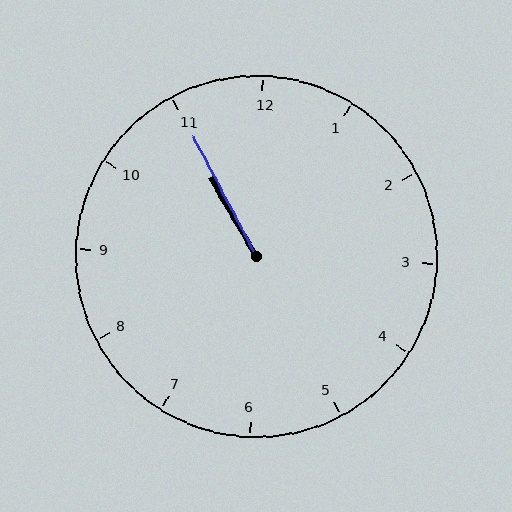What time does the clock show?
10:55.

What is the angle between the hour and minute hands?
Approximately 2 degrees.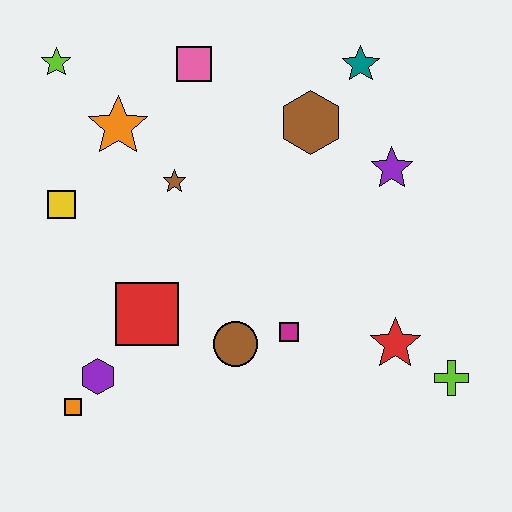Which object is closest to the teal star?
The brown hexagon is closest to the teal star.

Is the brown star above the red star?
Yes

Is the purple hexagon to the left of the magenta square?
Yes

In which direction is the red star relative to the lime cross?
The red star is to the left of the lime cross.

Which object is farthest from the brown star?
The lime cross is farthest from the brown star.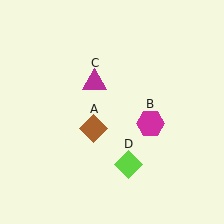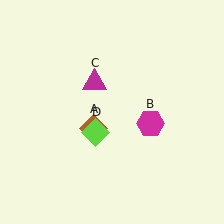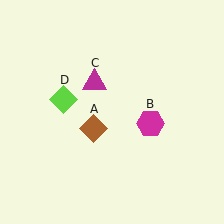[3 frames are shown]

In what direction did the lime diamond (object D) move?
The lime diamond (object D) moved up and to the left.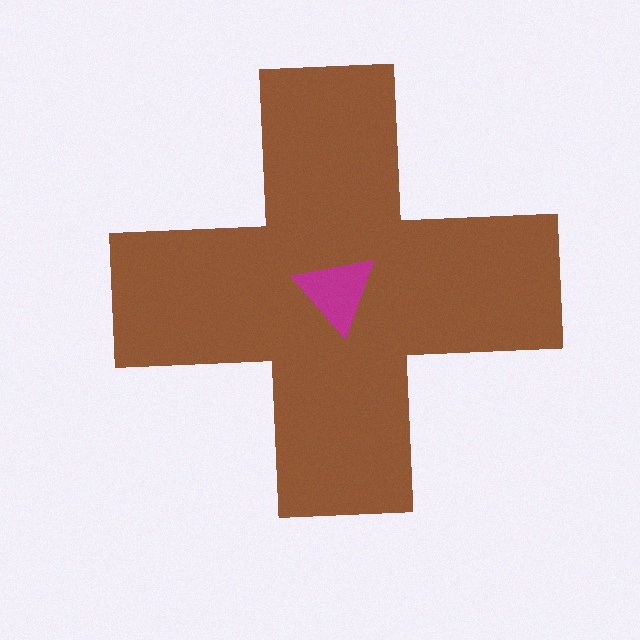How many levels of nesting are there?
2.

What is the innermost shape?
The magenta triangle.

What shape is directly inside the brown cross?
The magenta triangle.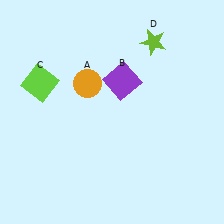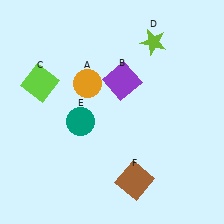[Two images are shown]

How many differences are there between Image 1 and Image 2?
There are 2 differences between the two images.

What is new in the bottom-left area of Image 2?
A teal circle (E) was added in the bottom-left area of Image 2.